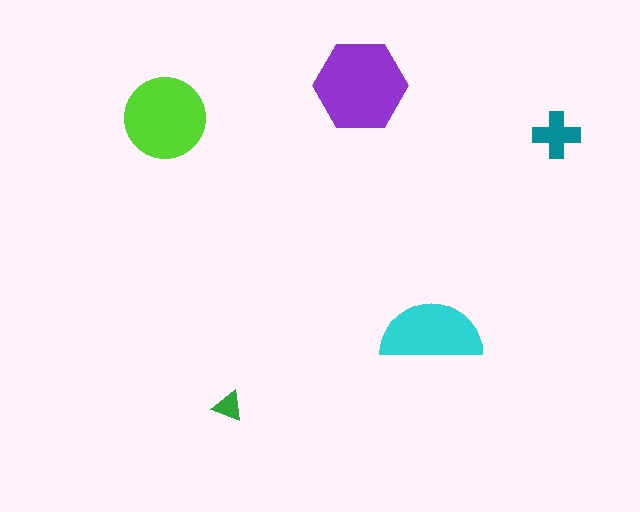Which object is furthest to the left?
The lime circle is leftmost.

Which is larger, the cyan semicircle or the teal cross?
The cyan semicircle.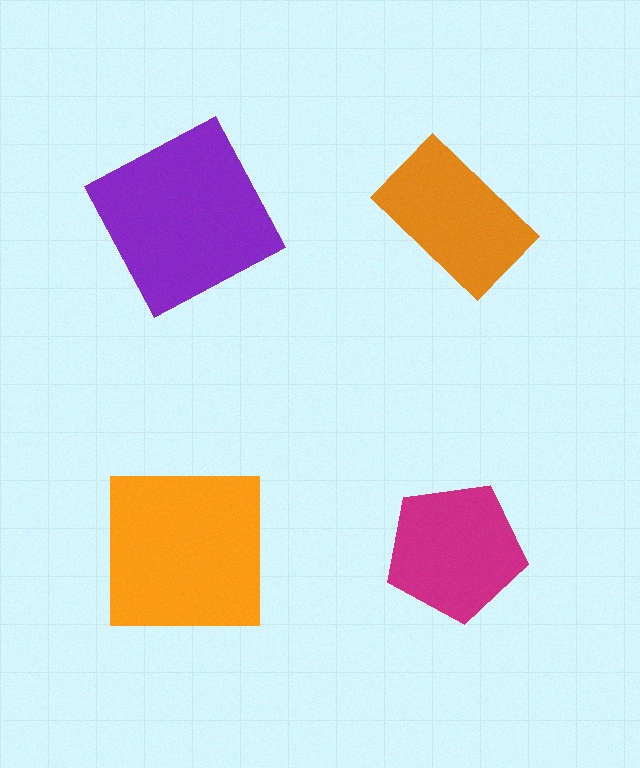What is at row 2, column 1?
An orange square.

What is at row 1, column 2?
An orange rectangle.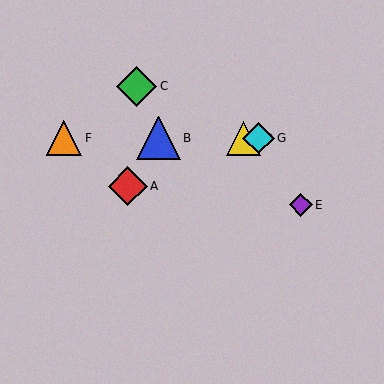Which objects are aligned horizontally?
Objects B, D, F, G are aligned horizontally.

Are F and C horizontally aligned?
No, F is at y≈138 and C is at y≈86.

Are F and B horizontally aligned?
Yes, both are at y≈138.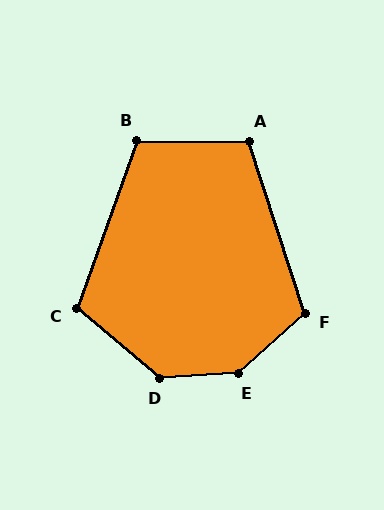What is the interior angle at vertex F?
Approximately 114 degrees (obtuse).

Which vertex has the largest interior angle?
E, at approximately 141 degrees.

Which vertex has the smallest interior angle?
A, at approximately 108 degrees.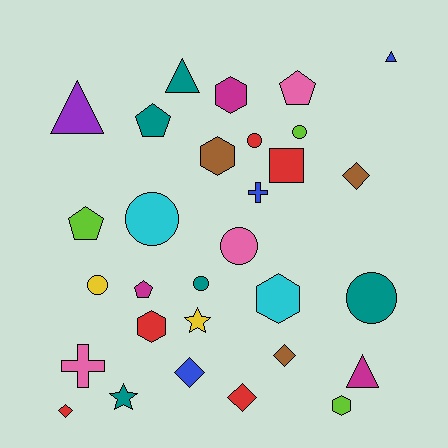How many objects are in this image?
There are 30 objects.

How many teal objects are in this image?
There are 5 teal objects.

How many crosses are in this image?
There are 2 crosses.